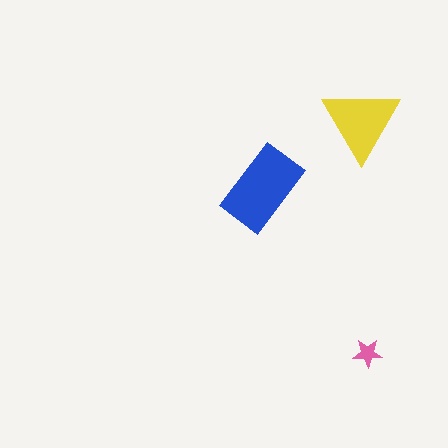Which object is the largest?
The blue rectangle.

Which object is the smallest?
The pink star.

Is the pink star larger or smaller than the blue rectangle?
Smaller.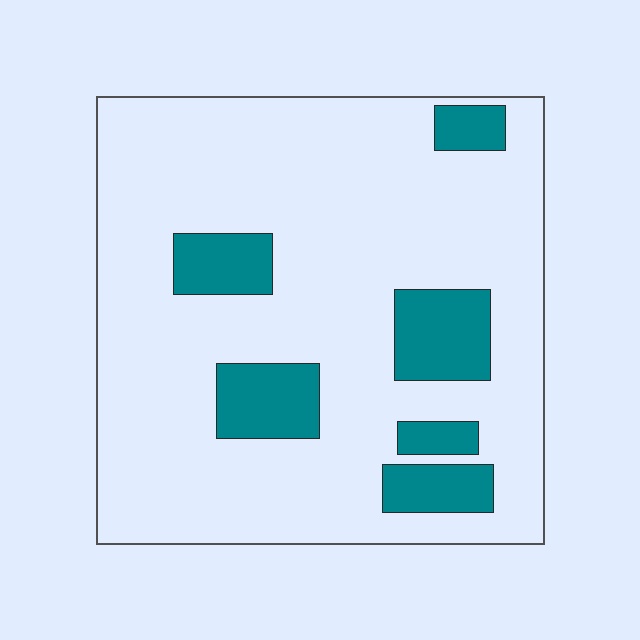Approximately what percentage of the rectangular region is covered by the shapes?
Approximately 15%.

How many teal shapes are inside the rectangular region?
6.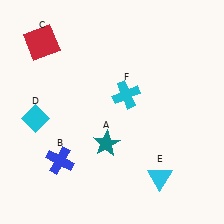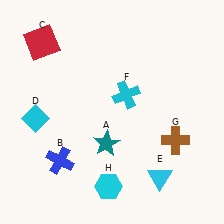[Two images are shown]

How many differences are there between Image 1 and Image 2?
There are 2 differences between the two images.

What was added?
A brown cross (G), a cyan hexagon (H) were added in Image 2.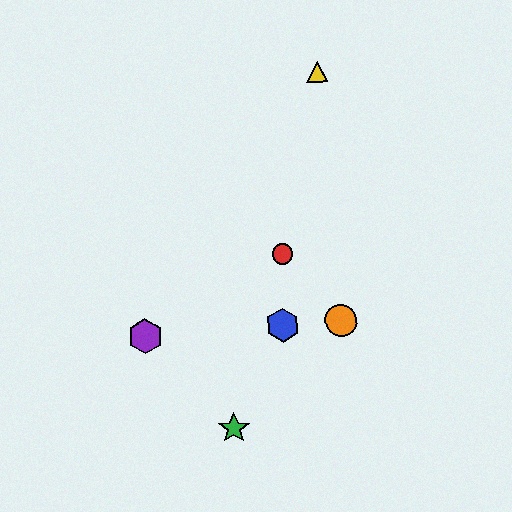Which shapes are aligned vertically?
The red circle, the blue hexagon are aligned vertically.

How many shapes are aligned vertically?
2 shapes (the red circle, the blue hexagon) are aligned vertically.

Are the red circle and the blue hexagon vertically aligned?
Yes, both are at x≈282.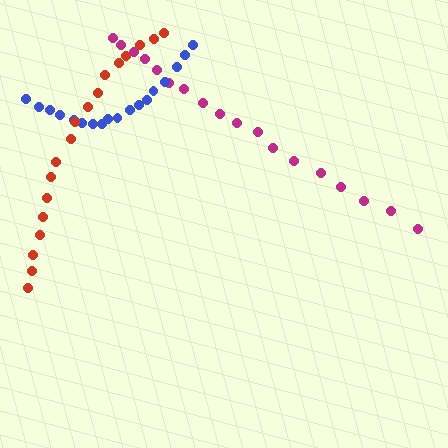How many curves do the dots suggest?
There are 3 distinct paths.